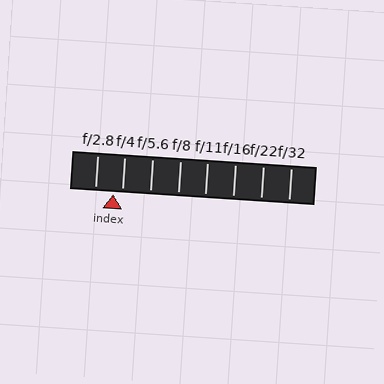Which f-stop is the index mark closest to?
The index mark is closest to f/4.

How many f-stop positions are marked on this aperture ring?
There are 8 f-stop positions marked.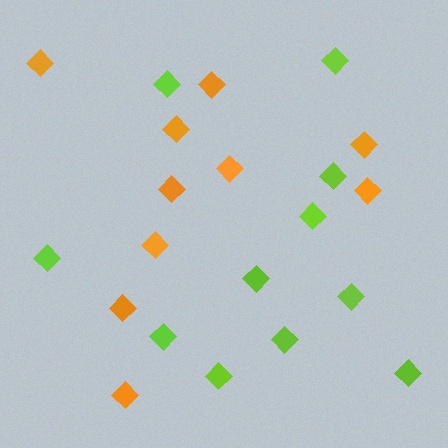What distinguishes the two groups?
There are 2 groups: one group of orange diamonds (10) and one group of lime diamonds (11).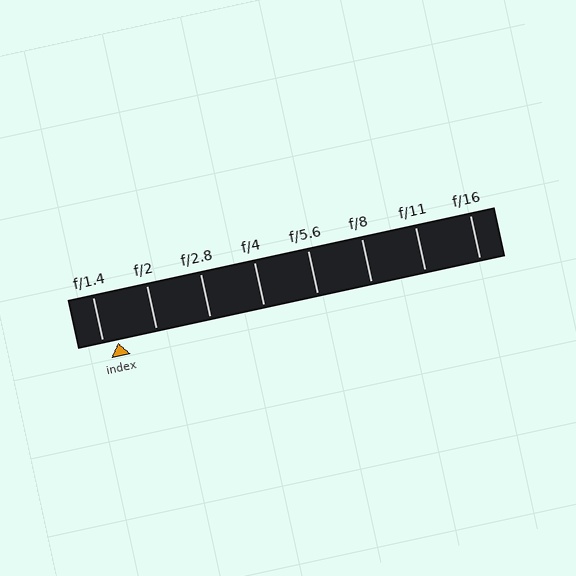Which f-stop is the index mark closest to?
The index mark is closest to f/1.4.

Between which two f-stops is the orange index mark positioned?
The index mark is between f/1.4 and f/2.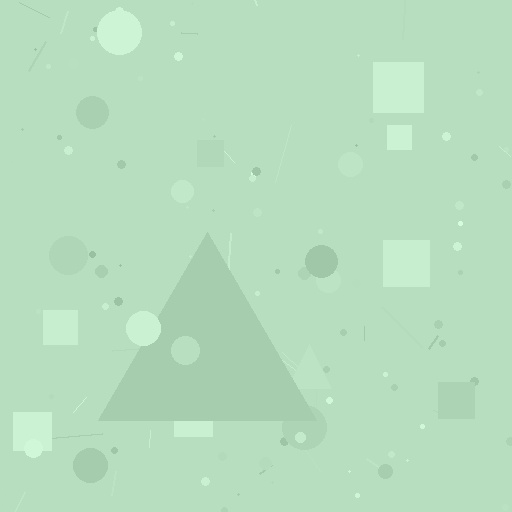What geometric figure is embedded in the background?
A triangle is embedded in the background.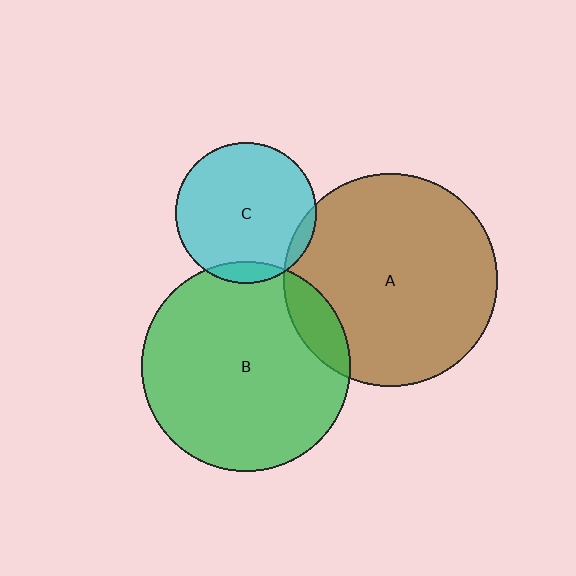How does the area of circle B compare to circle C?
Approximately 2.2 times.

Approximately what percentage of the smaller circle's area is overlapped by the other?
Approximately 5%.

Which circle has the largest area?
Circle A (brown).